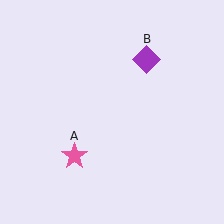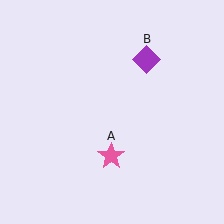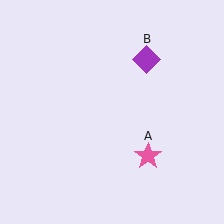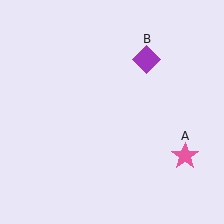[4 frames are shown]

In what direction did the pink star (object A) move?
The pink star (object A) moved right.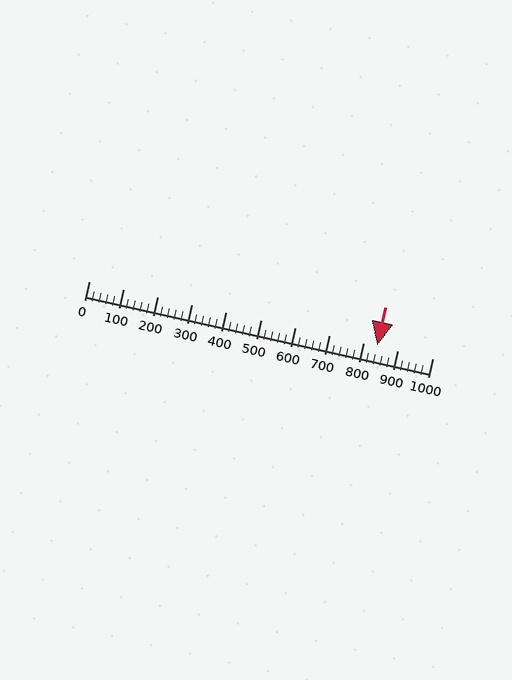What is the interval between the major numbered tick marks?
The major tick marks are spaced 100 units apart.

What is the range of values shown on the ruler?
The ruler shows values from 0 to 1000.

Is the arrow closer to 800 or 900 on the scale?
The arrow is closer to 800.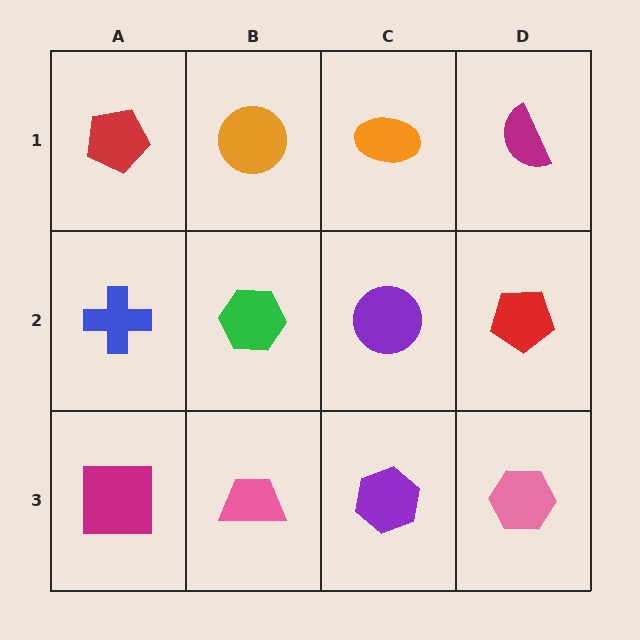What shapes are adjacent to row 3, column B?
A green hexagon (row 2, column B), a magenta square (row 3, column A), a purple hexagon (row 3, column C).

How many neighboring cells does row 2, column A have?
3.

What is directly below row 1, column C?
A purple circle.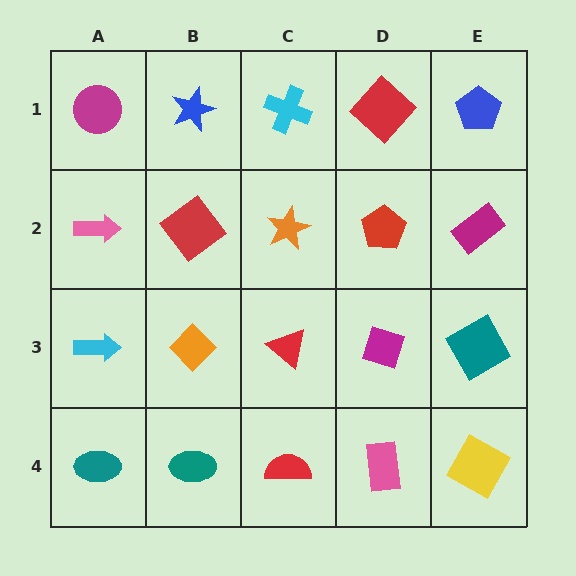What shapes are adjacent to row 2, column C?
A cyan cross (row 1, column C), a red triangle (row 3, column C), a red diamond (row 2, column B), a red pentagon (row 2, column D).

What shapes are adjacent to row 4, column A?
A cyan arrow (row 3, column A), a teal ellipse (row 4, column B).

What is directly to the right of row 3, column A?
An orange diamond.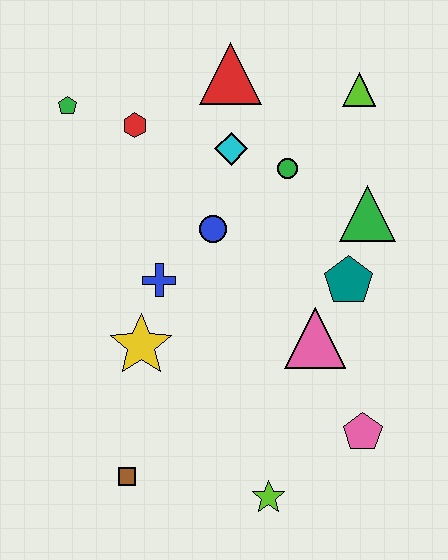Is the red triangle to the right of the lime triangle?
No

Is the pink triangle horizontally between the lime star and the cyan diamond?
No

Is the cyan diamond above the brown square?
Yes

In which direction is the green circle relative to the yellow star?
The green circle is above the yellow star.